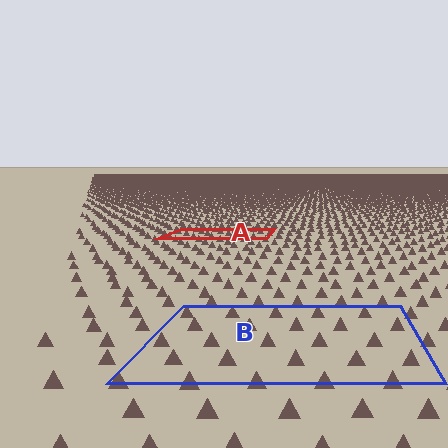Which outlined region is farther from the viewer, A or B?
Region A is farther from the viewer — the texture elements inside it appear smaller and more densely packed.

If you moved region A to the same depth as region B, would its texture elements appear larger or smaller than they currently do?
They would appear larger. At a closer depth, the same texture elements are projected at a bigger on-screen size.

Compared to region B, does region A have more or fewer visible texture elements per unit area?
Region A has more texture elements per unit area — they are packed more densely because it is farther away.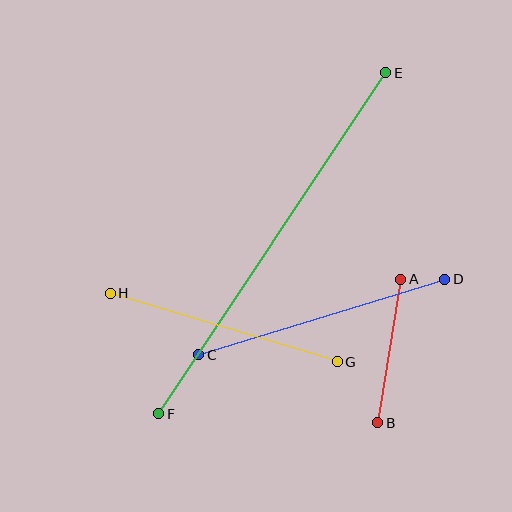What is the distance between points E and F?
The distance is approximately 410 pixels.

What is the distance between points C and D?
The distance is approximately 258 pixels.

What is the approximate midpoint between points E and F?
The midpoint is at approximately (272, 243) pixels.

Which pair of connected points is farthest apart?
Points E and F are farthest apart.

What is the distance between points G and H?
The distance is approximately 237 pixels.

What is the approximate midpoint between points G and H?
The midpoint is at approximately (224, 327) pixels.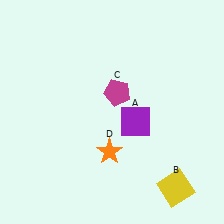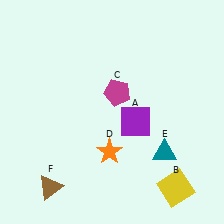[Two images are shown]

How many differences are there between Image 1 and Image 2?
There are 2 differences between the two images.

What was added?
A teal triangle (E), a brown triangle (F) were added in Image 2.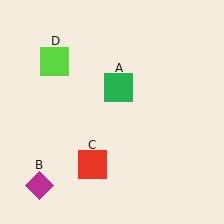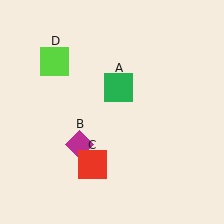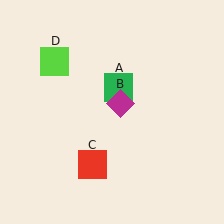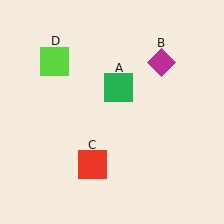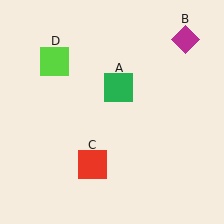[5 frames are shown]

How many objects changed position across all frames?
1 object changed position: magenta diamond (object B).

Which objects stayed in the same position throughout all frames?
Green square (object A) and red square (object C) and lime square (object D) remained stationary.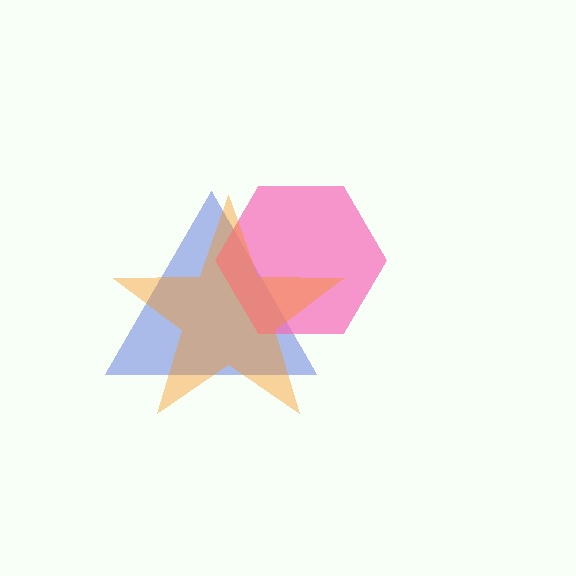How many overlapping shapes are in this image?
There are 3 overlapping shapes in the image.